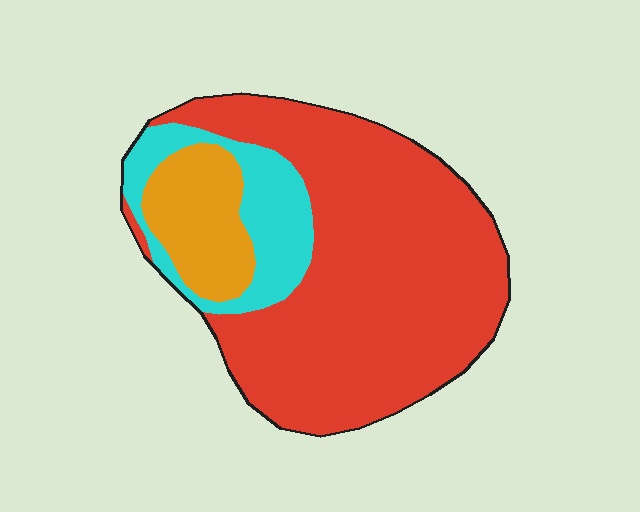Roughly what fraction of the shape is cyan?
Cyan takes up less than a quarter of the shape.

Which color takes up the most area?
Red, at roughly 70%.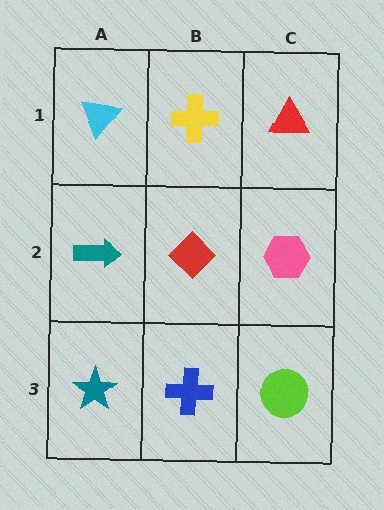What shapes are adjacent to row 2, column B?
A yellow cross (row 1, column B), a blue cross (row 3, column B), a teal arrow (row 2, column A), a pink hexagon (row 2, column C).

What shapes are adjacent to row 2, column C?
A red triangle (row 1, column C), a lime circle (row 3, column C), a red diamond (row 2, column B).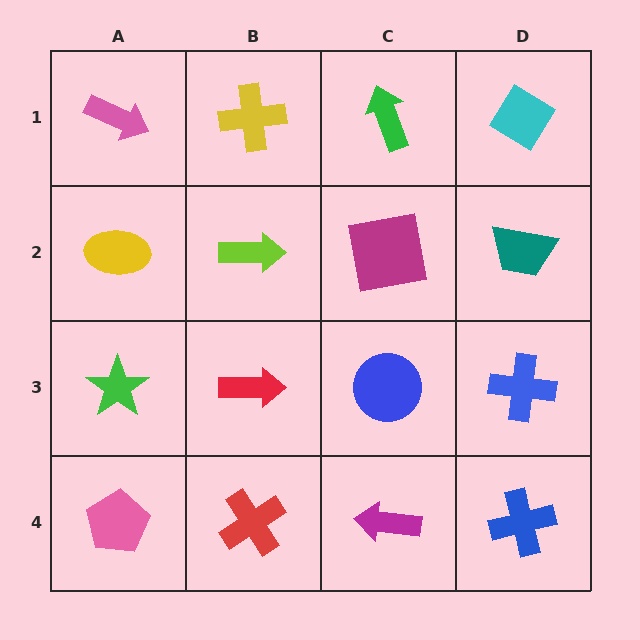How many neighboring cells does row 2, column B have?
4.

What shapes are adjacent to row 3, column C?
A magenta square (row 2, column C), a magenta arrow (row 4, column C), a red arrow (row 3, column B), a blue cross (row 3, column D).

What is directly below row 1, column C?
A magenta square.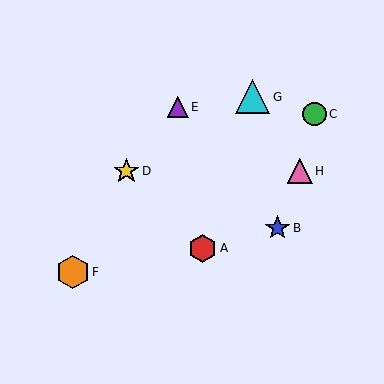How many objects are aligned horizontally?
2 objects (D, H) are aligned horizontally.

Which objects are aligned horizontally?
Objects D, H are aligned horizontally.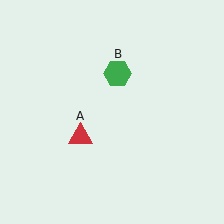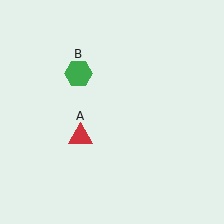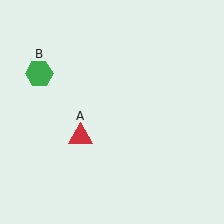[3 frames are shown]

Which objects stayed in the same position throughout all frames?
Red triangle (object A) remained stationary.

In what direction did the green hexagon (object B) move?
The green hexagon (object B) moved left.